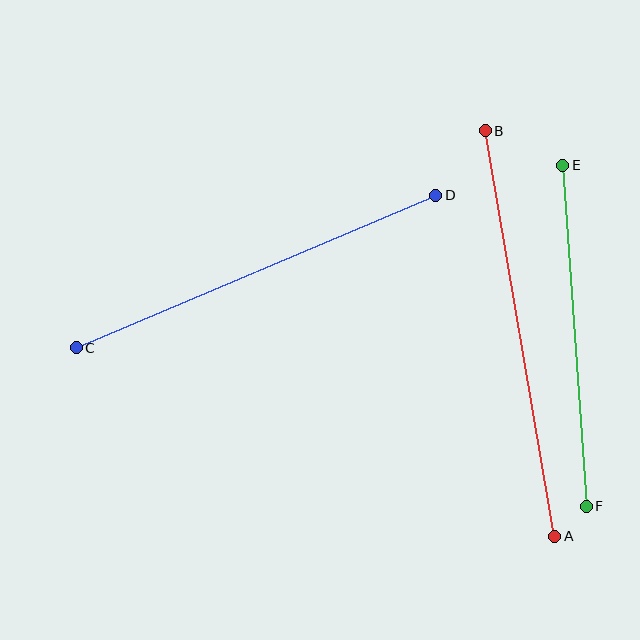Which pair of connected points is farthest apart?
Points A and B are farthest apart.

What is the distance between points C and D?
The distance is approximately 391 pixels.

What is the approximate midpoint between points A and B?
The midpoint is at approximately (520, 334) pixels.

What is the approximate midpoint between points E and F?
The midpoint is at approximately (575, 336) pixels.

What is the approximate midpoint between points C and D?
The midpoint is at approximately (256, 271) pixels.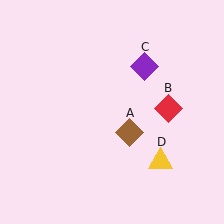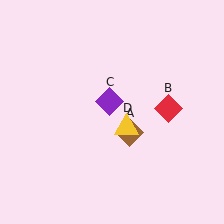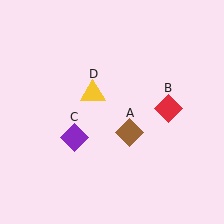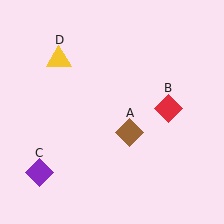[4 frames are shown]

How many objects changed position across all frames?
2 objects changed position: purple diamond (object C), yellow triangle (object D).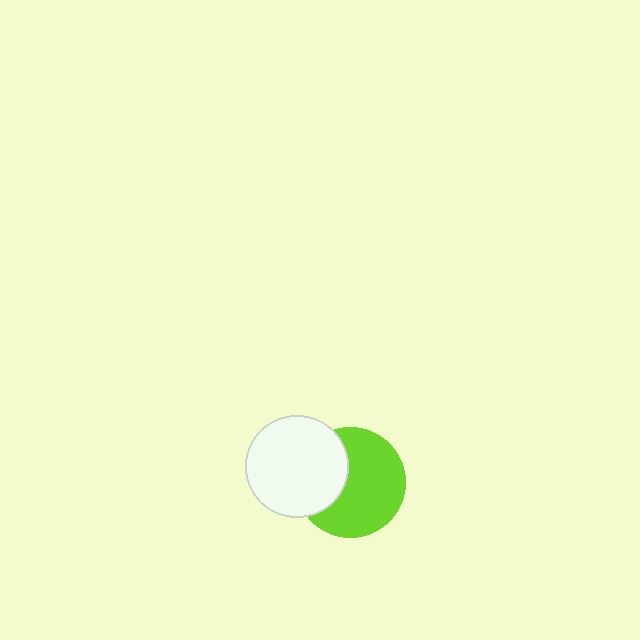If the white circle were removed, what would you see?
You would see the complete lime circle.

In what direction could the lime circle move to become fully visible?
The lime circle could move right. That would shift it out from behind the white circle entirely.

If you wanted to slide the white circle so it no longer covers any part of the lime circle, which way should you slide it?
Slide it left — that is the most direct way to separate the two shapes.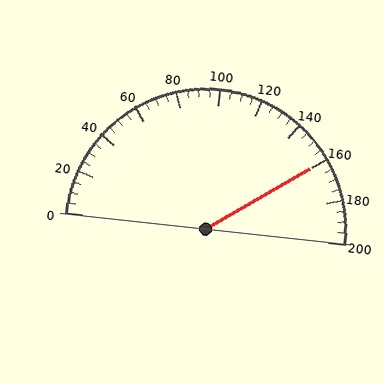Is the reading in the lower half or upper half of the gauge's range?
The reading is in the upper half of the range (0 to 200).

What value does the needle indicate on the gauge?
The needle indicates approximately 160.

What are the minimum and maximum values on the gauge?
The gauge ranges from 0 to 200.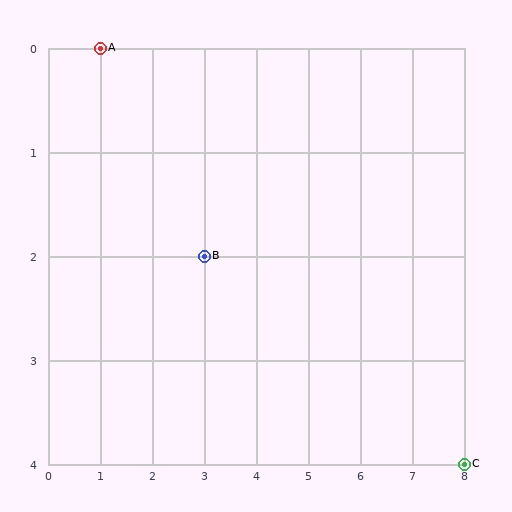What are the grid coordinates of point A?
Point A is at grid coordinates (1, 0).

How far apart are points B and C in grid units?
Points B and C are 5 columns and 2 rows apart (about 5.4 grid units diagonally).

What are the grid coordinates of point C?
Point C is at grid coordinates (8, 4).